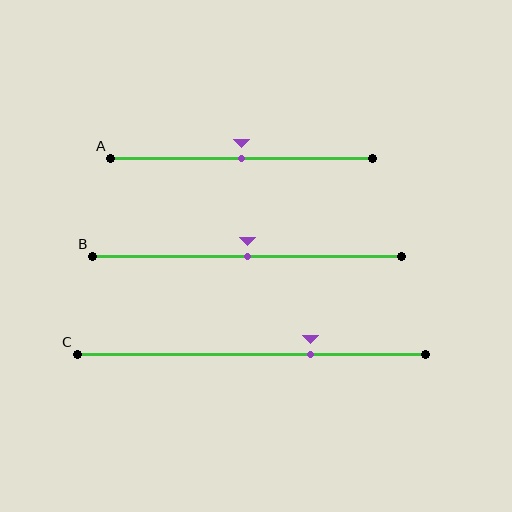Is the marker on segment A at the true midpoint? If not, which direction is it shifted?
Yes, the marker on segment A is at the true midpoint.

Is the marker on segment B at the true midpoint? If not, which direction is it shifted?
Yes, the marker on segment B is at the true midpoint.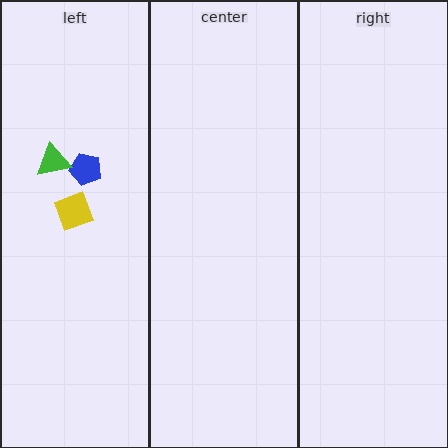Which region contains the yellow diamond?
The left region.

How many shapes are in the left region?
3.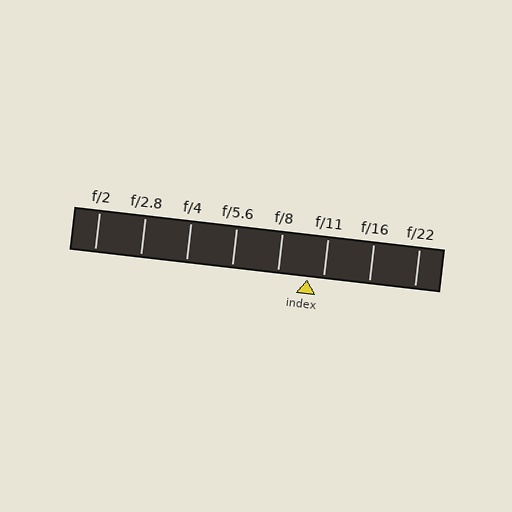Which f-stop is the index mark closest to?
The index mark is closest to f/11.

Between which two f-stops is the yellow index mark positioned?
The index mark is between f/8 and f/11.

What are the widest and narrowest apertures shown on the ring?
The widest aperture shown is f/2 and the narrowest is f/22.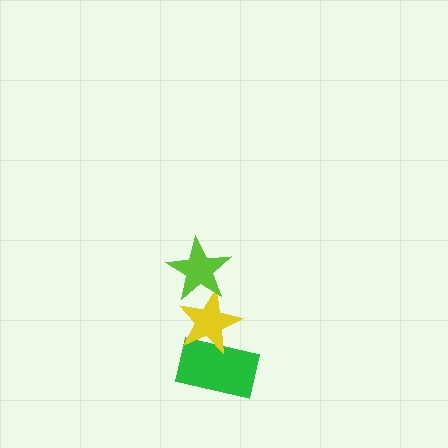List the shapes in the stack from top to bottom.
From top to bottom: the lime star, the yellow star, the green rectangle.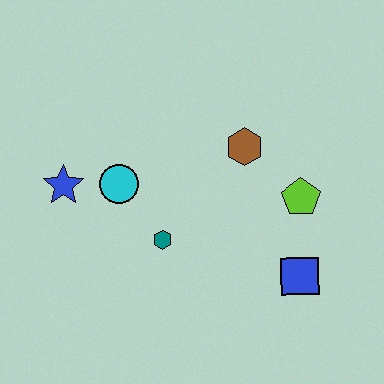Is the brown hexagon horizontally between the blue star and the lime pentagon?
Yes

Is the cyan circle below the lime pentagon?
No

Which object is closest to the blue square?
The lime pentagon is closest to the blue square.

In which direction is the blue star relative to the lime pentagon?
The blue star is to the left of the lime pentagon.